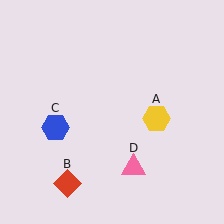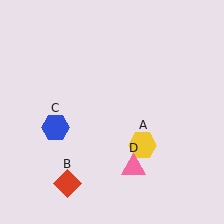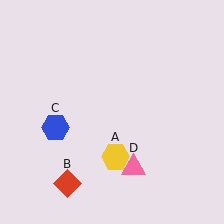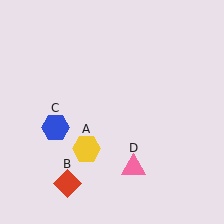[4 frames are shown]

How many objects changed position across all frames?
1 object changed position: yellow hexagon (object A).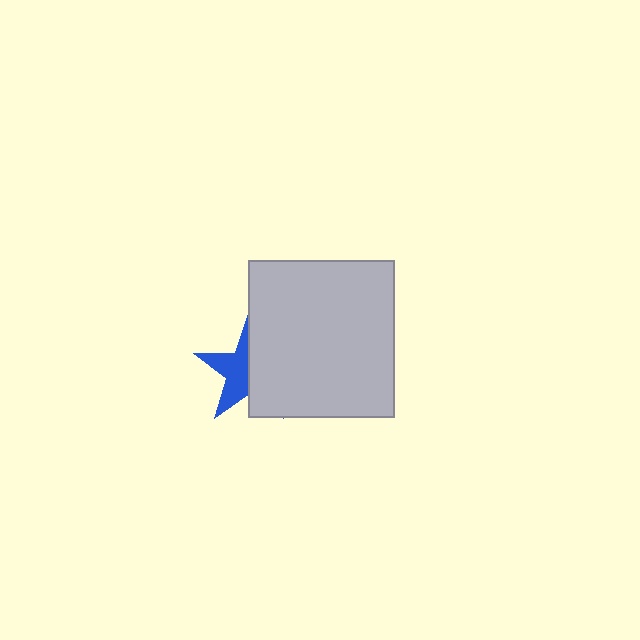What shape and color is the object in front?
The object in front is a light gray rectangle.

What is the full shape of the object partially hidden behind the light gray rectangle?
The partially hidden object is a blue star.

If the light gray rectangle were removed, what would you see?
You would see the complete blue star.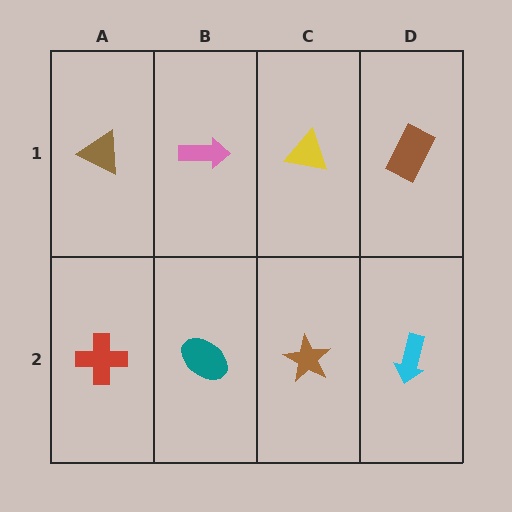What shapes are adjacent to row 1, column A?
A red cross (row 2, column A), a pink arrow (row 1, column B).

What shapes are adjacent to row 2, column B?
A pink arrow (row 1, column B), a red cross (row 2, column A), a brown star (row 2, column C).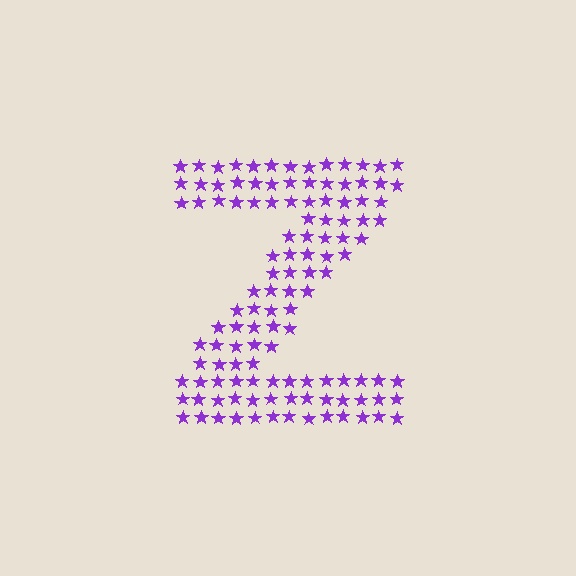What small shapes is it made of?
It is made of small stars.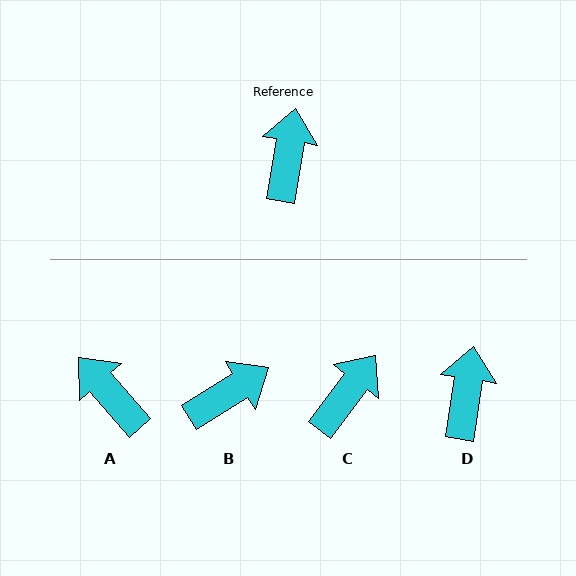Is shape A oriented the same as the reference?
No, it is off by about 50 degrees.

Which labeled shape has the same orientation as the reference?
D.